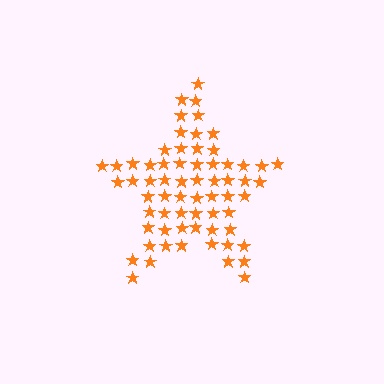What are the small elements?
The small elements are stars.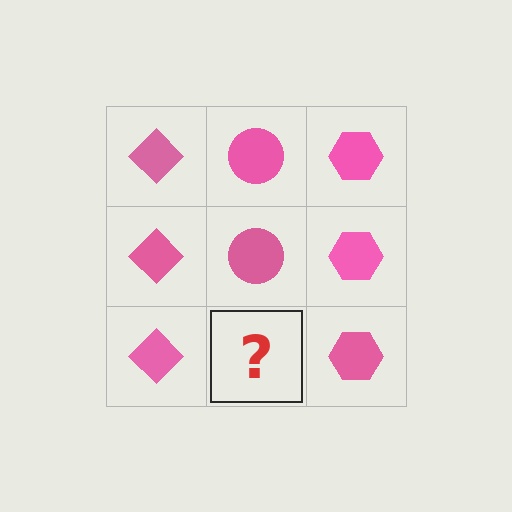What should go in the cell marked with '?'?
The missing cell should contain a pink circle.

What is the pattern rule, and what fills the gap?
The rule is that each column has a consistent shape. The gap should be filled with a pink circle.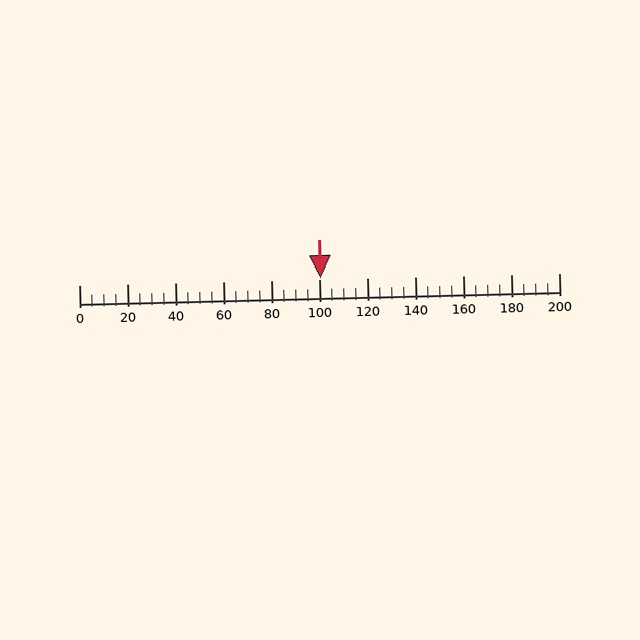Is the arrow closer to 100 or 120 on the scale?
The arrow is closer to 100.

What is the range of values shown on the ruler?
The ruler shows values from 0 to 200.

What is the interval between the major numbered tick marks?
The major tick marks are spaced 20 units apart.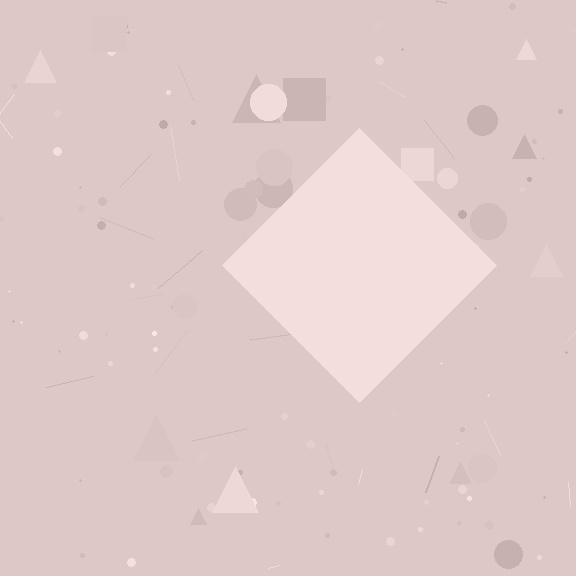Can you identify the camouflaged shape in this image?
The camouflaged shape is a diamond.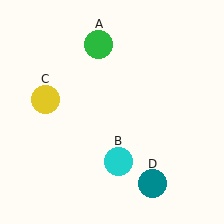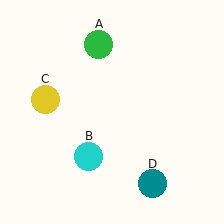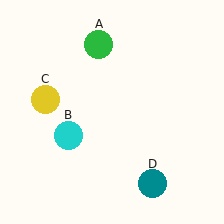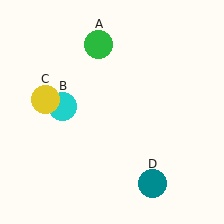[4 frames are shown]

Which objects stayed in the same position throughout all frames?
Green circle (object A) and yellow circle (object C) and teal circle (object D) remained stationary.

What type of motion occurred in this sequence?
The cyan circle (object B) rotated clockwise around the center of the scene.